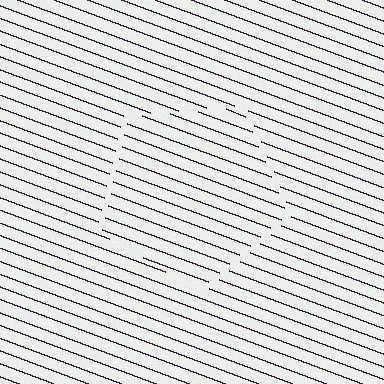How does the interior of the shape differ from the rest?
The interior of the shape contains the same grating, shifted by half a period — the contour is defined by the phase discontinuity where line-ends from the inner and outer gratings abut.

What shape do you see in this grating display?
An illusory pentagon. The interior of the shape contains the same grating, shifted by half a period — the contour is defined by the phase discontinuity where line-ends from the inner and outer gratings abut.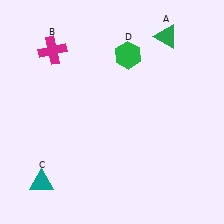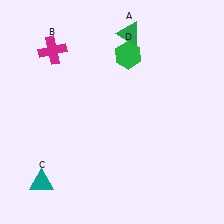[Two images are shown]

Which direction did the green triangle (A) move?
The green triangle (A) moved left.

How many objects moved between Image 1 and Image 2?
1 object moved between the two images.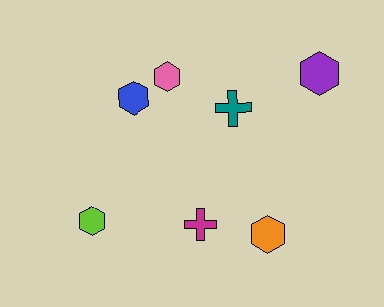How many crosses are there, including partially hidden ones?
There are 2 crosses.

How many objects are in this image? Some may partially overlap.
There are 7 objects.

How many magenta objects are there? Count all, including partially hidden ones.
There is 1 magenta object.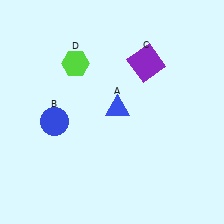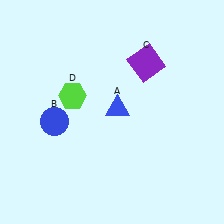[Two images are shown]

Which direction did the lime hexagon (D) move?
The lime hexagon (D) moved down.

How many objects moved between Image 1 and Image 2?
1 object moved between the two images.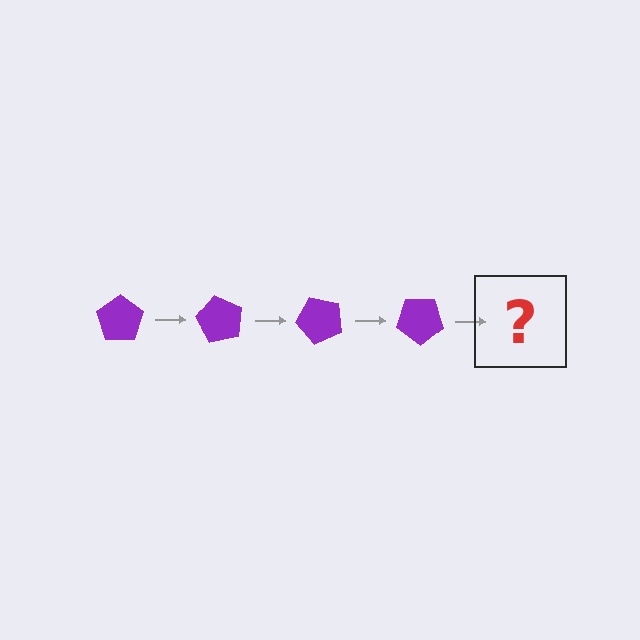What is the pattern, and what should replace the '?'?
The pattern is that the pentagon rotates 60 degrees each step. The '?' should be a purple pentagon rotated 240 degrees.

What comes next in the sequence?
The next element should be a purple pentagon rotated 240 degrees.